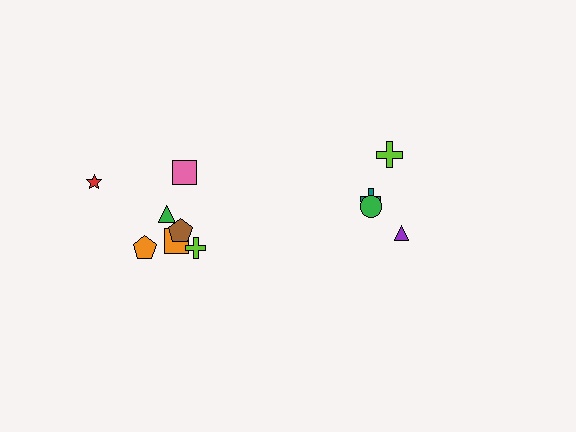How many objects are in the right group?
There are 4 objects.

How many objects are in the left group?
There are 7 objects.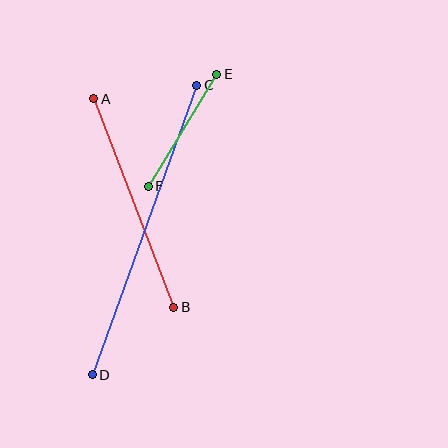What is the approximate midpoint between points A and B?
The midpoint is at approximately (134, 203) pixels.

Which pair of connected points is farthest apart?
Points C and D are farthest apart.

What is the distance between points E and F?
The distance is approximately 131 pixels.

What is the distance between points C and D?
The distance is approximately 308 pixels.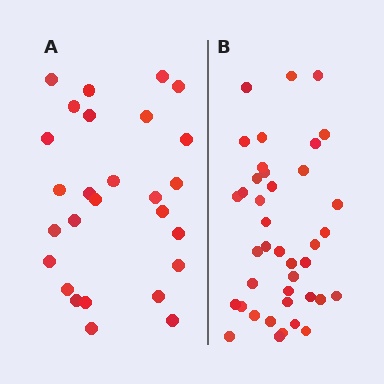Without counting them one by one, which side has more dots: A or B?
Region B (the right region) has more dots.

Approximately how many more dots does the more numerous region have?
Region B has approximately 15 more dots than region A.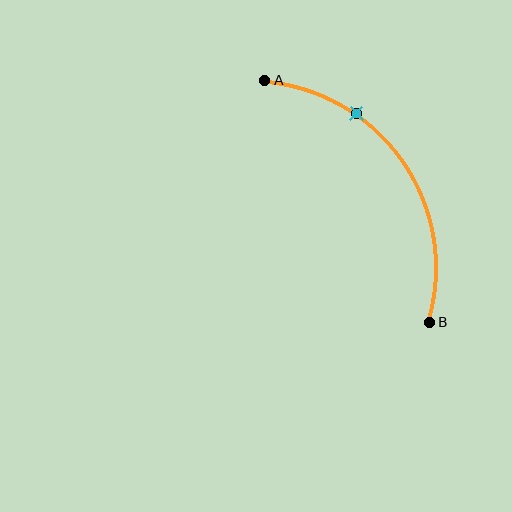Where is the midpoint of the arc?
The arc midpoint is the point on the curve farthest from the straight line joining A and B. It sits above and to the right of that line.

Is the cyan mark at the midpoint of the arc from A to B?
No. The cyan mark lies on the arc but is closer to endpoint A. The arc midpoint would be at the point on the curve equidistant along the arc from both A and B.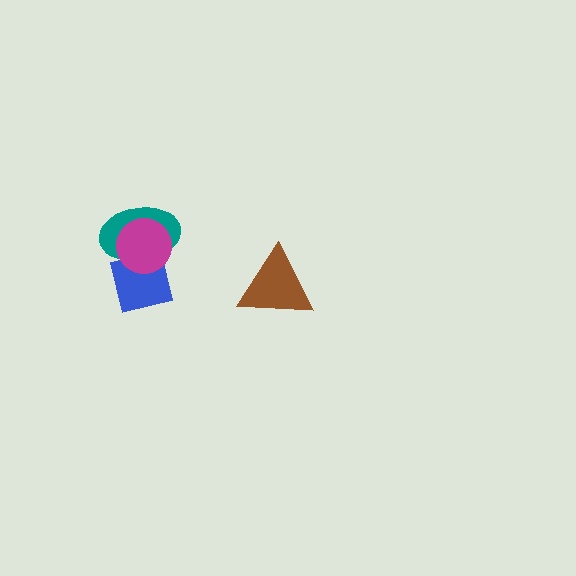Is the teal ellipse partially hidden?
Yes, it is partially covered by another shape.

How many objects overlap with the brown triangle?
0 objects overlap with the brown triangle.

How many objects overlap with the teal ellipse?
2 objects overlap with the teal ellipse.